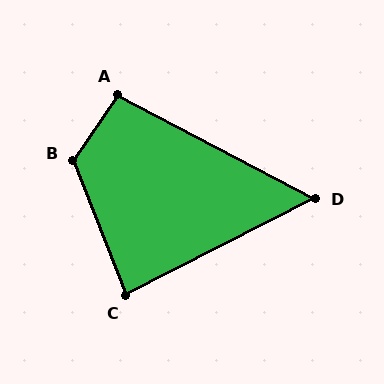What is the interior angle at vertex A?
Approximately 96 degrees (obtuse).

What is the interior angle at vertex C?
Approximately 84 degrees (acute).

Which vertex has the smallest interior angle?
D, at approximately 55 degrees.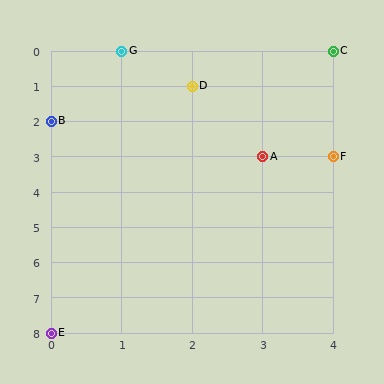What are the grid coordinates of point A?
Point A is at grid coordinates (3, 3).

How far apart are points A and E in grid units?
Points A and E are 3 columns and 5 rows apart (about 5.8 grid units diagonally).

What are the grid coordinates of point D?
Point D is at grid coordinates (2, 1).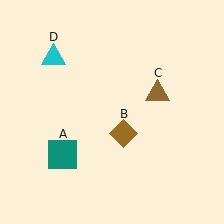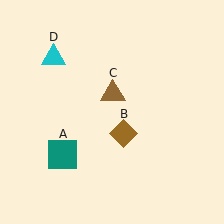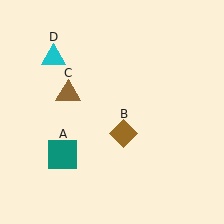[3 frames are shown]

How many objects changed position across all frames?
1 object changed position: brown triangle (object C).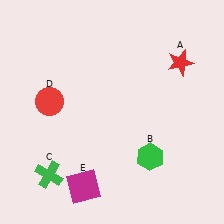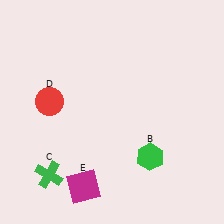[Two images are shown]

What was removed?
The red star (A) was removed in Image 2.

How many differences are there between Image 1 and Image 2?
There is 1 difference between the two images.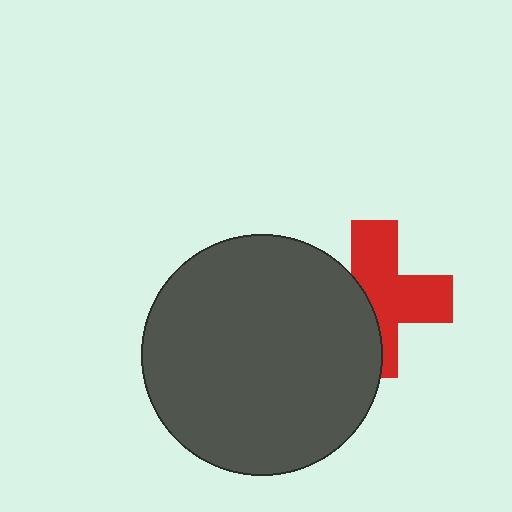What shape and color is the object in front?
The object in front is a dark gray circle.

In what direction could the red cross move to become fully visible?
The red cross could move right. That would shift it out from behind the dark gray circle entirely.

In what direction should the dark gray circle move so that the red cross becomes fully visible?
The dark gray circle should move left. That is the shortest direction to clear the overlap and leave the red cross fully visible.